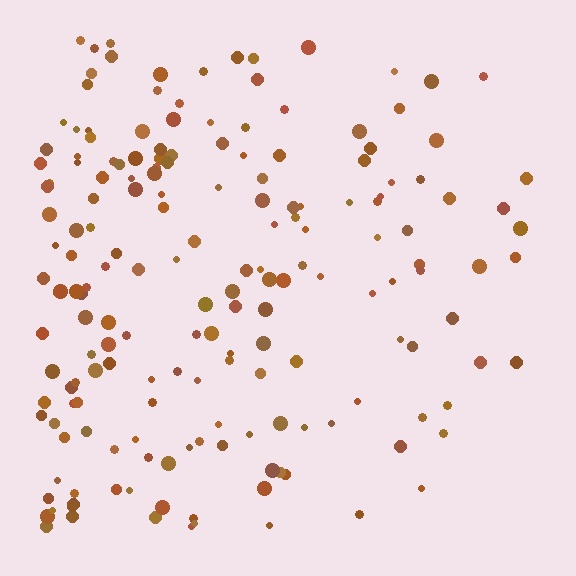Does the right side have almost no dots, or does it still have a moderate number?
Still a moderate number, just noticeably fewer than the left.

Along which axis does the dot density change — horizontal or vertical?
Horizontal.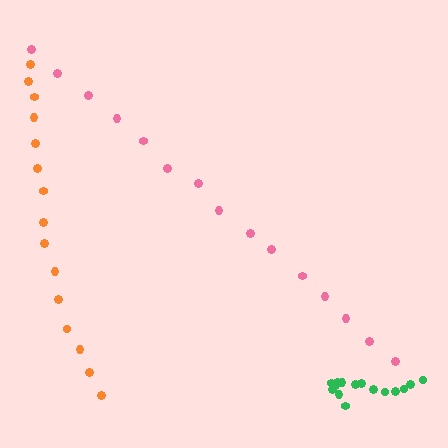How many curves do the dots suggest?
There are 3 distinct paths.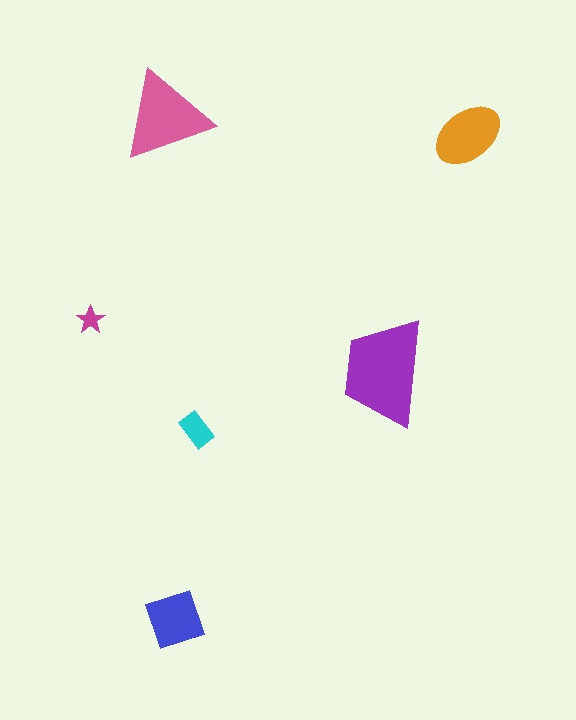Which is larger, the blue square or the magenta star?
The blue square.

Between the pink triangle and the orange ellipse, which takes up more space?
The pink triangle.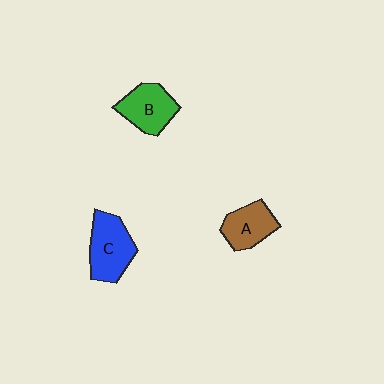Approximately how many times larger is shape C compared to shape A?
Approximately 1.3 times.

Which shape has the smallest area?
Shape A (brown).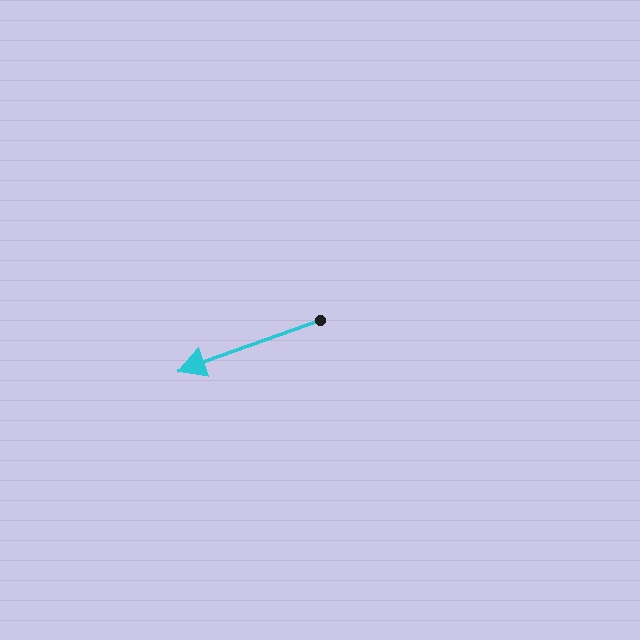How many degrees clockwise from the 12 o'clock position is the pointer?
Approximately 250 degrees.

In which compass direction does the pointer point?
West.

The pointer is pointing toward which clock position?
Roughly 8 o'clock.